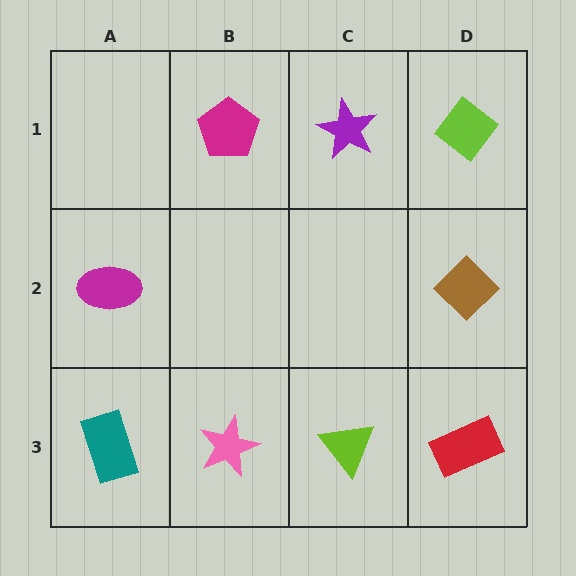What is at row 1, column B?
A magenta pentagon.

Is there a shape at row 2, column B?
No, that cell is empty.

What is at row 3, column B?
A pink star.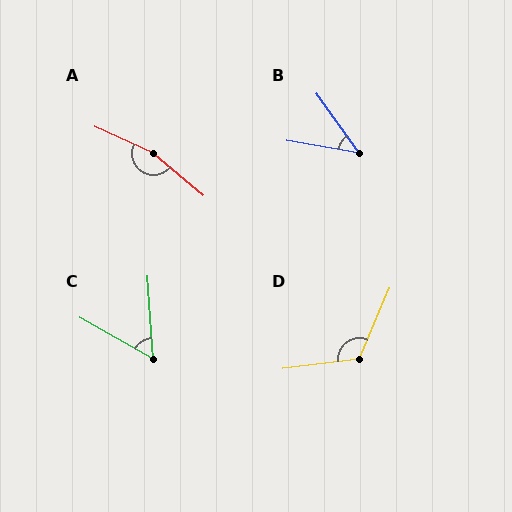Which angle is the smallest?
B, at approximately 45 degrees.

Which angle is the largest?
A, at approximately 165 degrees.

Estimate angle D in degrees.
Approximately 120 degrees.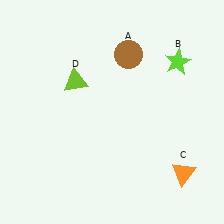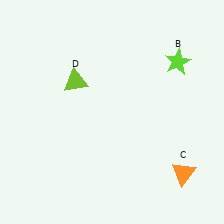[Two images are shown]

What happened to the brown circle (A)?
The brown circle (A) was removed in Image 2. It was in the top-right area of Image 1.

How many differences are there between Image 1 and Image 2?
There is 1 difference between the two images.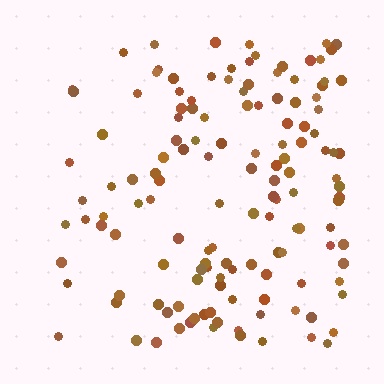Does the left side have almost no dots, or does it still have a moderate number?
Still a moderate number, just noticeably fewer than the right.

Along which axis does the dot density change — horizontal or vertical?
Horizontal.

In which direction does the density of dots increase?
From left to right, with the right side densest.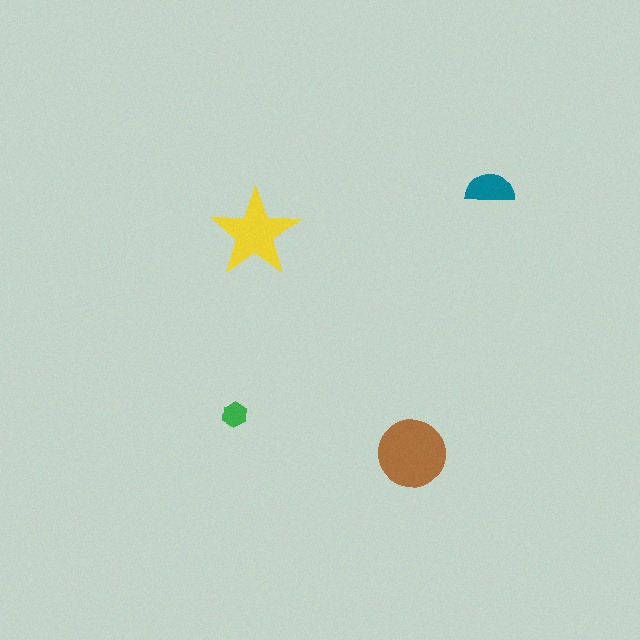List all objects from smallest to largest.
The green hexagon, the teal semicircle, the yellow star, the brown circle.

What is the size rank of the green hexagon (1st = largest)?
4th.